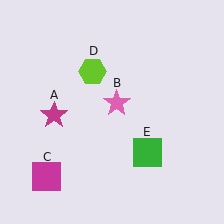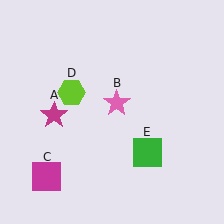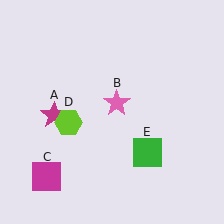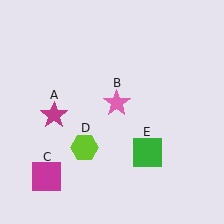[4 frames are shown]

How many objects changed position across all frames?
1 object changed position: lime hexagon (object D).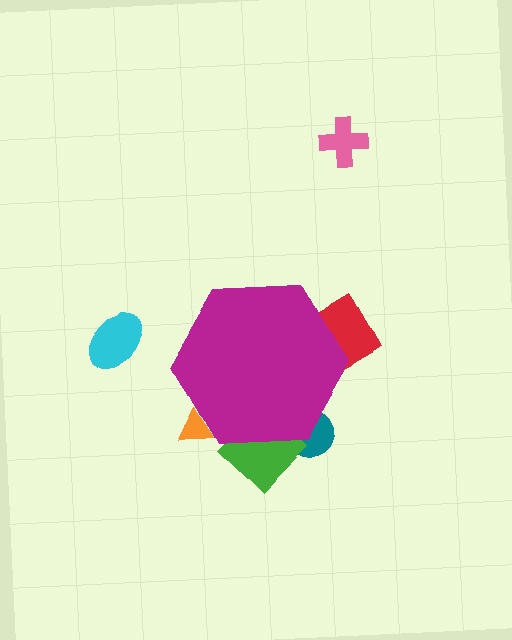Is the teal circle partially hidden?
Yes, the teal circle is partially hidden behind the magenta hexagon.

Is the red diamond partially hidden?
Yes, the red diamond is partially hidden behind the magenta hexagon.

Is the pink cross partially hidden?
No, the pink cross is fully visible.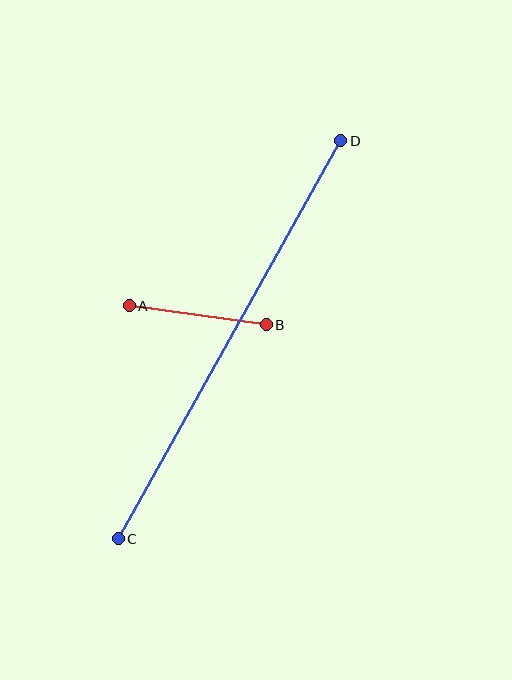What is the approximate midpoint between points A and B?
The midpoint is at approximately (198, 315) pixels.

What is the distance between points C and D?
The distance is approximately 456 pixels.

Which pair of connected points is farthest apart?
Points C and D are farthest apart.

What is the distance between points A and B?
The distance is approximately 138 pixels.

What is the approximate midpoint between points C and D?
The midpoint is at approximately (230, 340) pixels.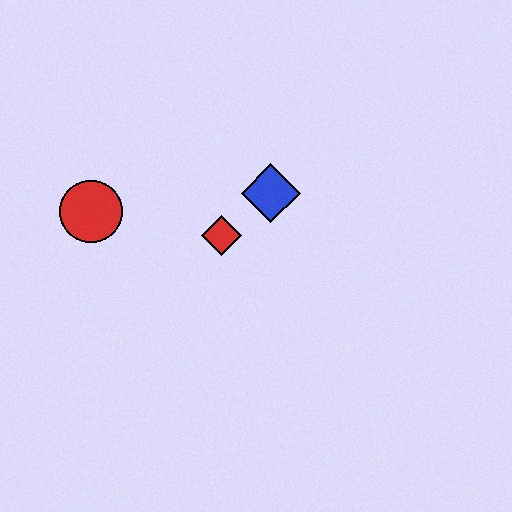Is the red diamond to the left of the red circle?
No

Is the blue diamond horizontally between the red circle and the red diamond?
No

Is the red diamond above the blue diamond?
No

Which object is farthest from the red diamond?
The red circle is farthest from the red diamond.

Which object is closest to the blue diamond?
The red diamond is closest to the blue diamond.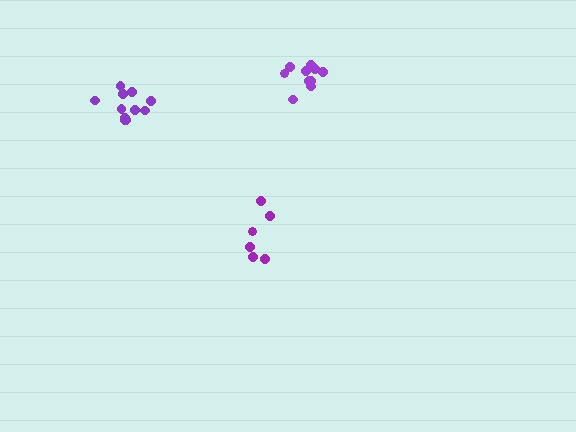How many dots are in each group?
Group 1: 10 dots, Group 2: 6 dots, Group 3: 11 dots (27 total).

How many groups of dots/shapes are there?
There are 3 groups.